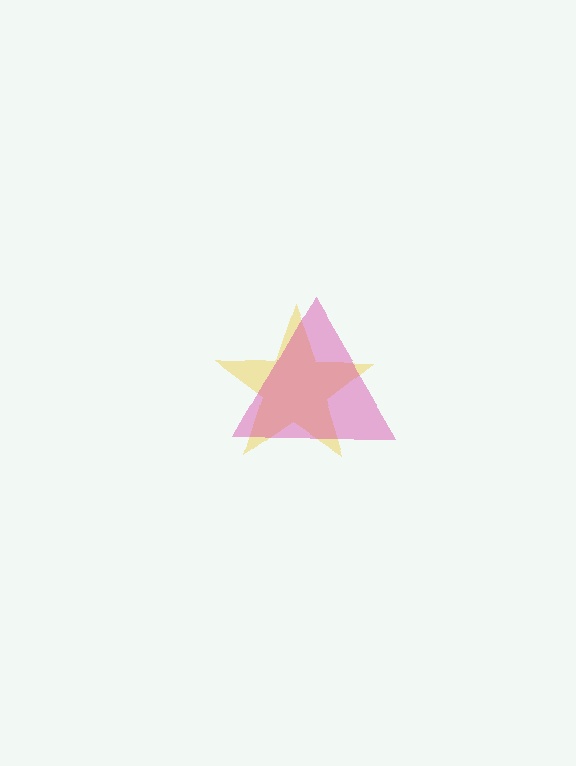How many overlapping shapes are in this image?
There are 2 overlapping shapes in the image.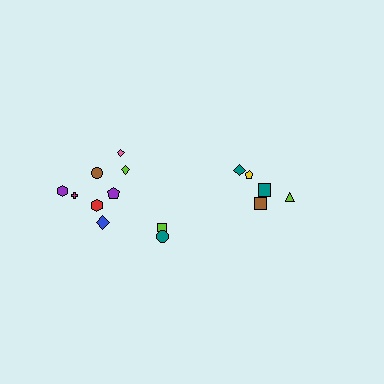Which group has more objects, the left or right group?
The left group.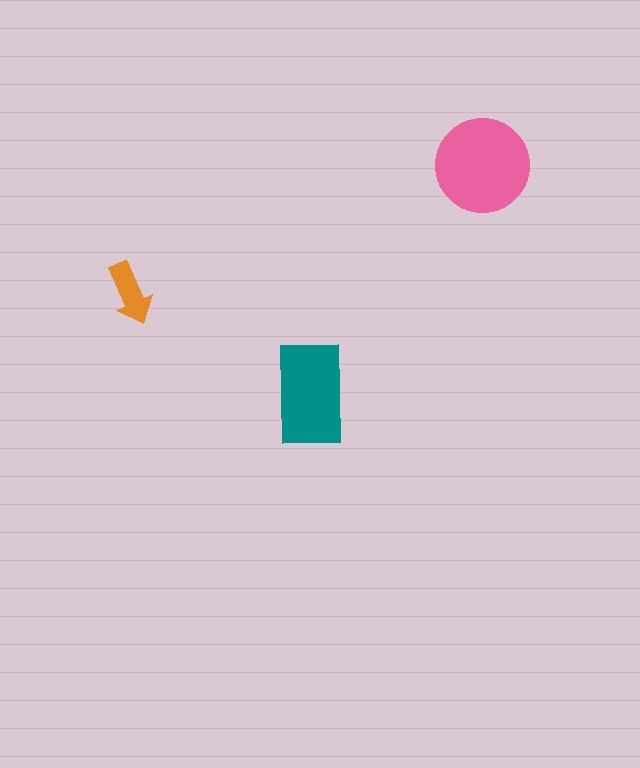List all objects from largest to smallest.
The pink circle, the teal rectangle, the orange arrow.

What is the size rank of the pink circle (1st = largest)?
1st.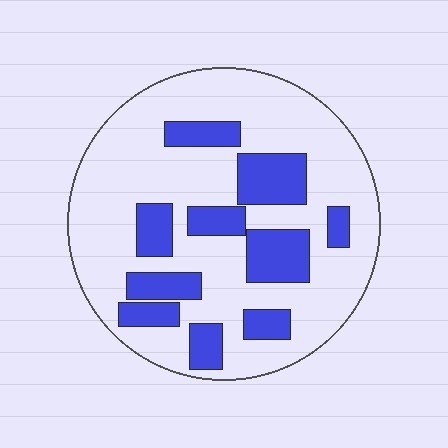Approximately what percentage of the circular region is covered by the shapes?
Approximately 25%.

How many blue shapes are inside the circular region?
10.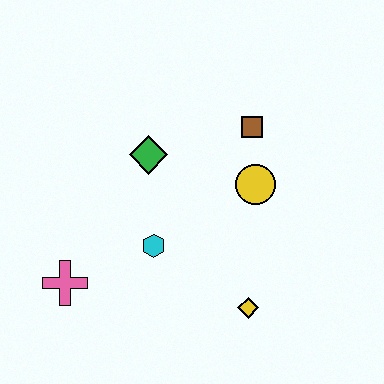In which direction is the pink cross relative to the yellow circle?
The pink cross is to the left of the yellow circle.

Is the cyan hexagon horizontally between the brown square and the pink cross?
Yes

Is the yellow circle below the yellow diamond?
No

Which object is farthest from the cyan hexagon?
The brown square is farthest from the cyan hexagon.